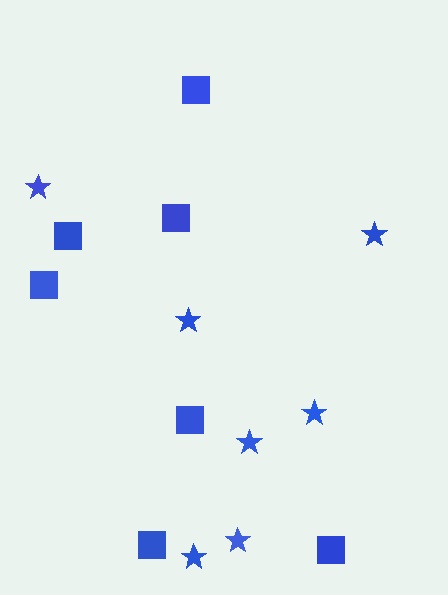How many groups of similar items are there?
There are 2 groups: one group of squares (7) and one group of stars (7).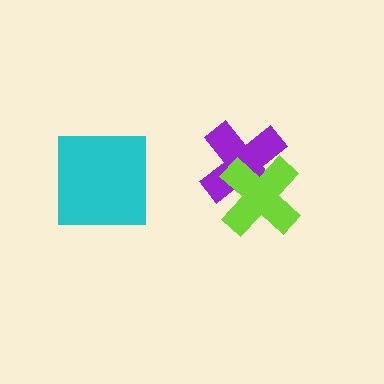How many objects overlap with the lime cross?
1 object overlaps with the lime cross.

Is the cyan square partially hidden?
No, no other shape covers it.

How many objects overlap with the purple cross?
1 object overlaps with the purple cross.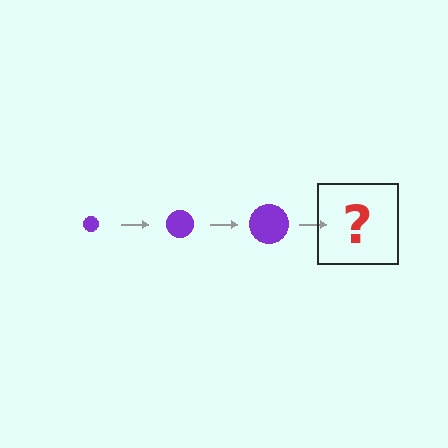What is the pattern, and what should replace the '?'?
The pattern is that the circle gets progressively larger each step. The '?' should be a purple circle, larger than the previous one.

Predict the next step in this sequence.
The next step is a purple circle, larger than the previous one.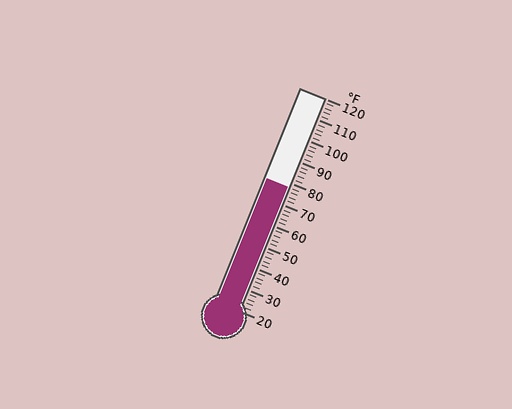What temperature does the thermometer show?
The thermometer shows approximately 78°F.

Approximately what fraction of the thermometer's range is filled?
The thermometer is filled to approximately 60% of its range.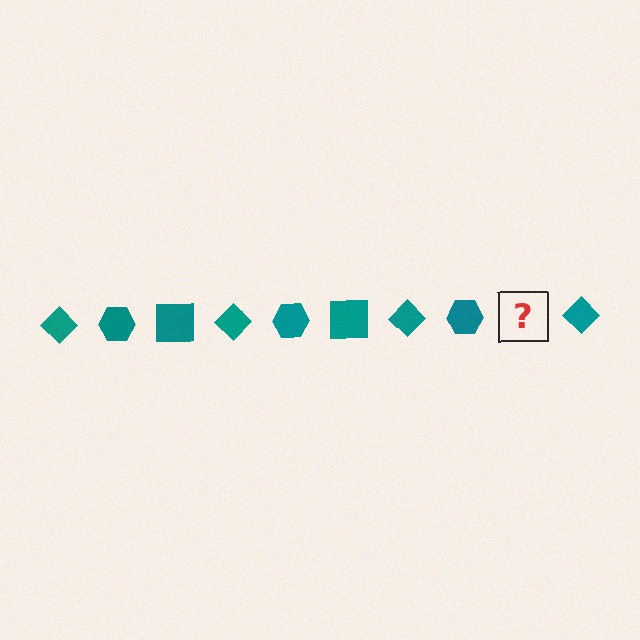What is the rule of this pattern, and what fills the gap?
The rule is that the pattern cycles through diamond, hexagon, square shapes in teal. The gap should be filled with a teal square.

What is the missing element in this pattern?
The missing element is a teal square.